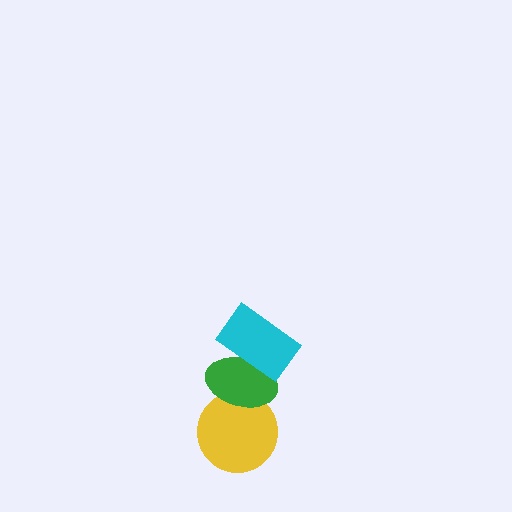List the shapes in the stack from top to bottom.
From top to bottom: the cyan rectangle, the green ellipse, the yellow circle.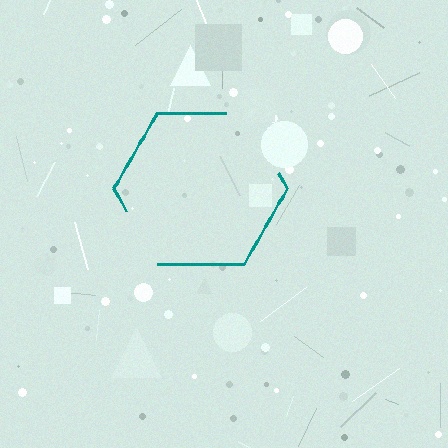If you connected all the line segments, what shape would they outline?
They would outline a hexagon.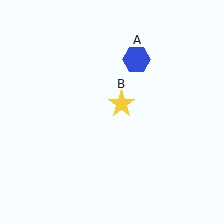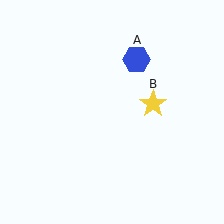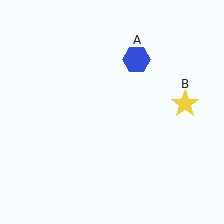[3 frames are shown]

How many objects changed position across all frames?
1 object changed position: yellow star (object B).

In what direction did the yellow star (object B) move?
The yellow star (object B) moved right.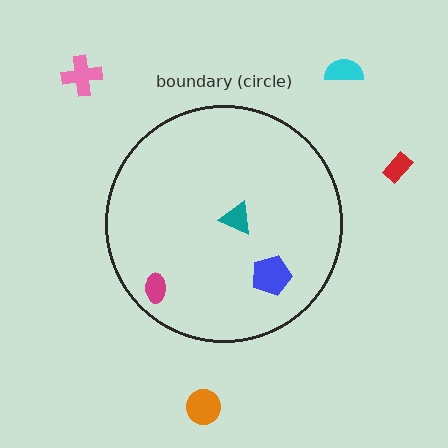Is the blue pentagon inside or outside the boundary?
Inside.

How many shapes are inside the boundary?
3 inside, 4 outside.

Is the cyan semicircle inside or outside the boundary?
Outside.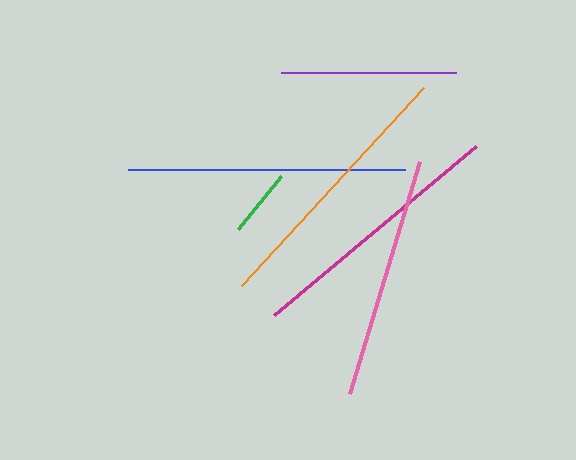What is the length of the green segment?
The green segment is approximately 69 pixels long.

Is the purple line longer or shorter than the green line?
The purple line is longer than the green line.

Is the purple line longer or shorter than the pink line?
The pink line is longer than the purple line.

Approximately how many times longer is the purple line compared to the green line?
The purple line is approximately 2.5 times the length of the green line.